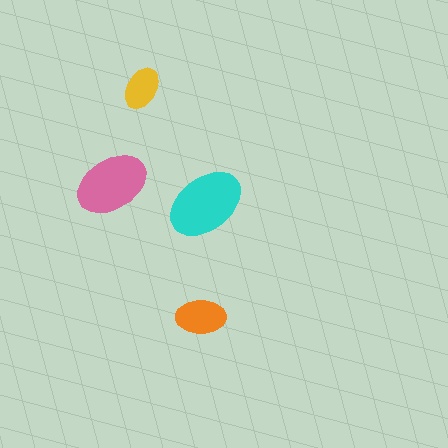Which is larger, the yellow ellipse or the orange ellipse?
The orange one.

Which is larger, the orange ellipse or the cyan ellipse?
The cyan one.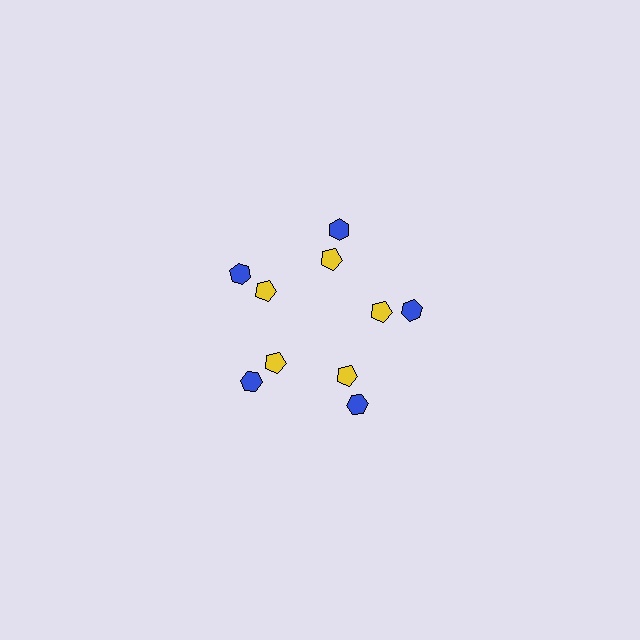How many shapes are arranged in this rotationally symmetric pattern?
There are 10 shapes, arranged in 5 groups of 2.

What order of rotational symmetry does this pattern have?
This pattern has 5-fold rotational symmetry.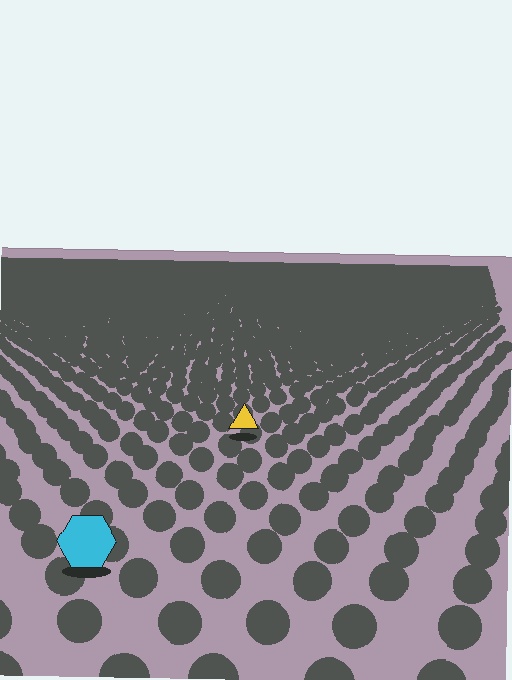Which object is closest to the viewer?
The cyan hexagon is closest. The texture marks near it are larger and more spread out.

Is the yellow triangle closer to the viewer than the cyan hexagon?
No. The cyan hexagon is closer — you can tell from the texture gradient: the ground texture is coarser near it.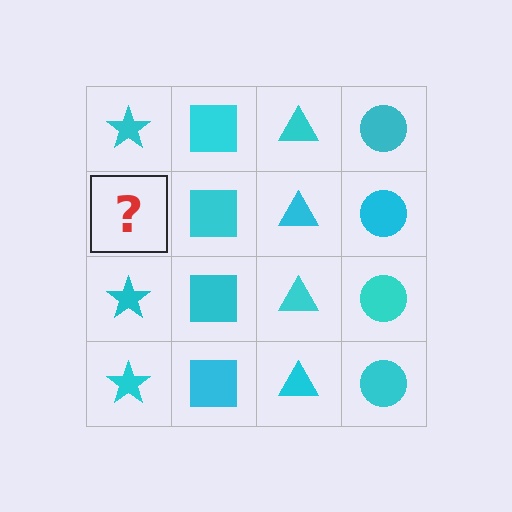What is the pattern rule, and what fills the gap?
The rule is that each column has a consistent shape. The gap should be filled with a cyan star.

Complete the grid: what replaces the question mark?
The question mark should be replaced with a cyan star.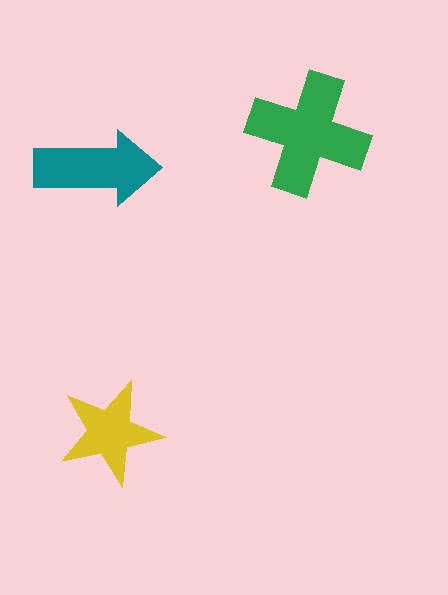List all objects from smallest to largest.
The yellow star, the teal arrow, the green cross.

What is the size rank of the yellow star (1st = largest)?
3rd.